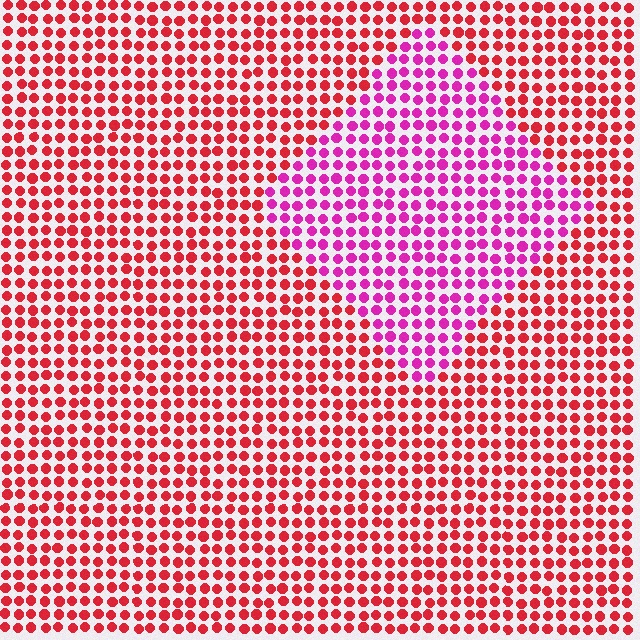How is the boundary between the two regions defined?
The boundary is defined purely by a slight shift in hue (about 41 degrees). Spacing, size, and orientation are identical on both sides.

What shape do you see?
I see a diamond.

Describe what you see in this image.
The image is filled with small red elements in a uniform arrangement. A diamond-shaped region is visible where the elements are tinted to a slightly different hue, forming a subtle color boundary.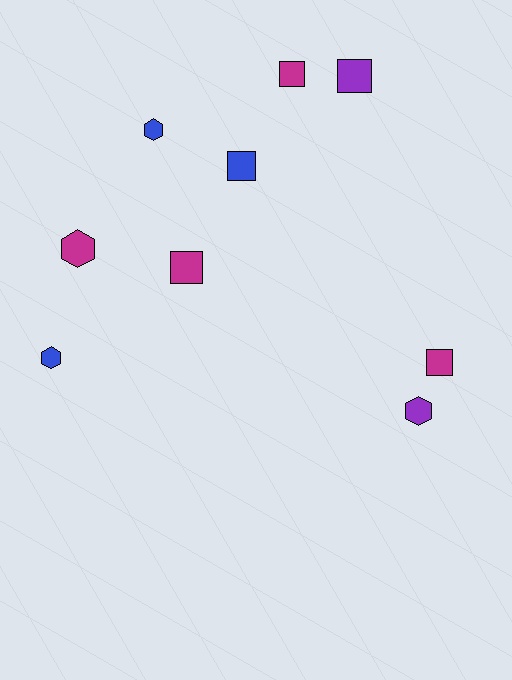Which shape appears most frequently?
Square, with 5 objects.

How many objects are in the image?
There are 9 objects.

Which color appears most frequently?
Magenta, with 4 objects.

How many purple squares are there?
There is 1 purple square.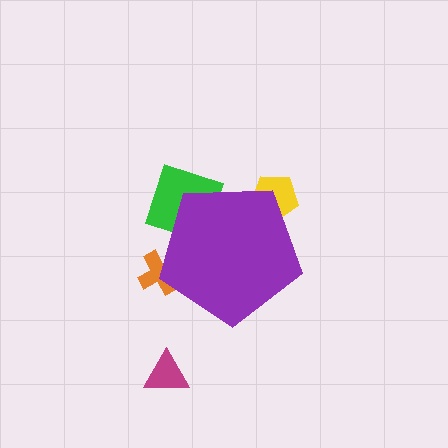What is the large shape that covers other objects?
A purple pentagon.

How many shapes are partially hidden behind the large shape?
3 shapes are partially hidden.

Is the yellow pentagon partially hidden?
Yes, the yellow pentagon is partially hidden behind the purple pentagon.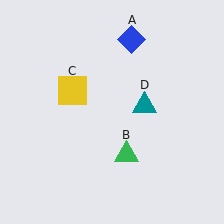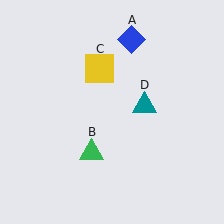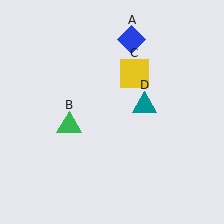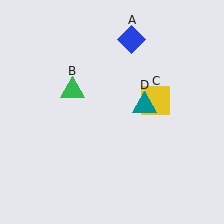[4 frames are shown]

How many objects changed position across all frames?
2 objects changed position: green triangle (object B), yellow square (object C).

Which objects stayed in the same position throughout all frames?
Blue diamond (object A) and teal triangle (object D) remained stationary.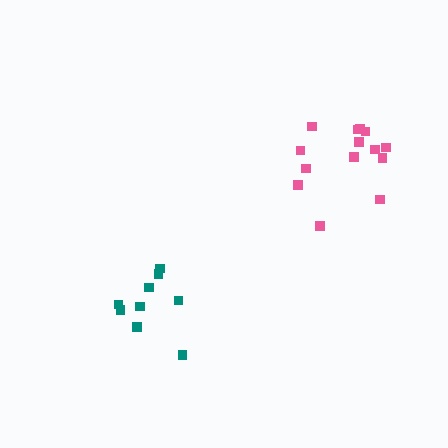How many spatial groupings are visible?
There are 2 spatial groupings.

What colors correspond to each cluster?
The clusters are colored: pink, teal.